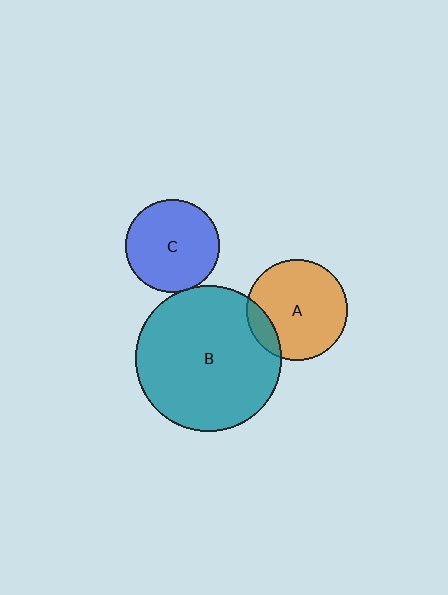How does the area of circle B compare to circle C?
Approximately 2.5 times.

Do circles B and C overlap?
Yes.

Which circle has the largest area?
Circle B (teal).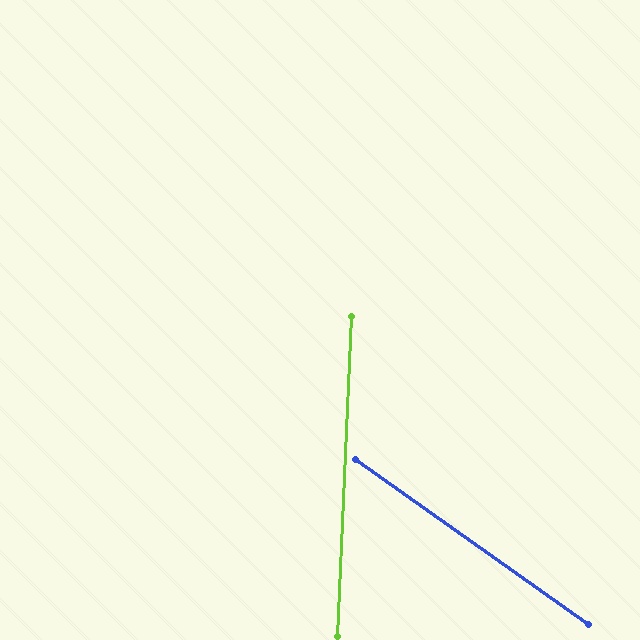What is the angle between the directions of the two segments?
Approximately 57 degrees.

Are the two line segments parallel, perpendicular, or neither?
Neither parallel nor perpendicular — they differ by about 57°.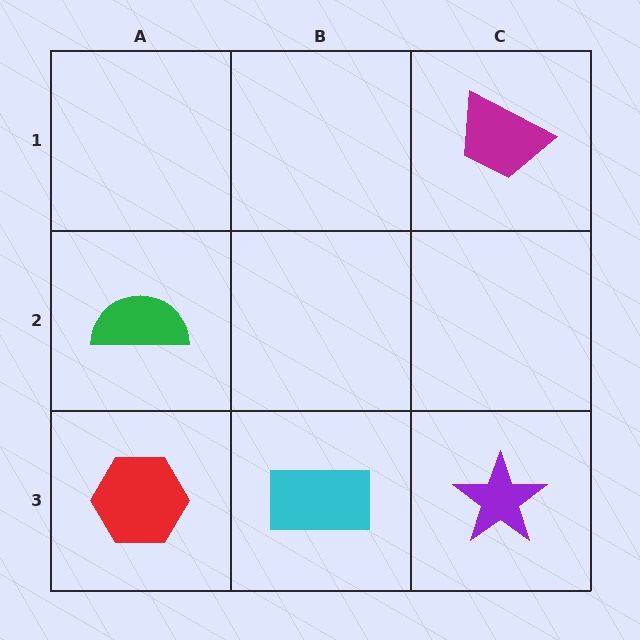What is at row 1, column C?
A magenta trapezoid.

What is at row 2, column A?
A green semicircle.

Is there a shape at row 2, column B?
No, that cell is empty.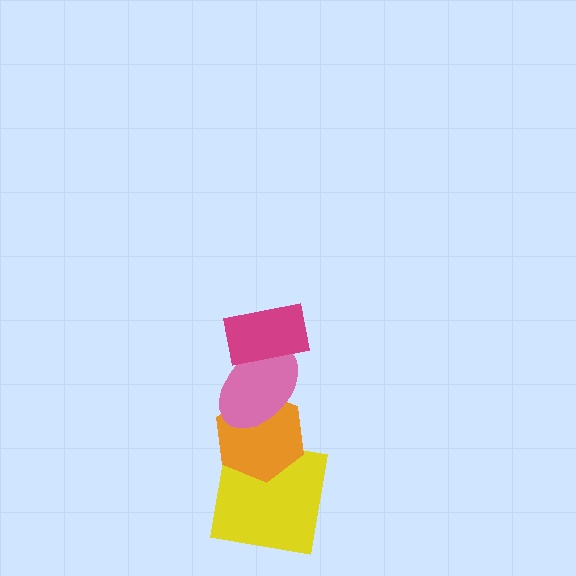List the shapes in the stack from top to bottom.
From top to bottom: the magenta rectangle, the pink ellipse, the orange hexagon, the yellow square.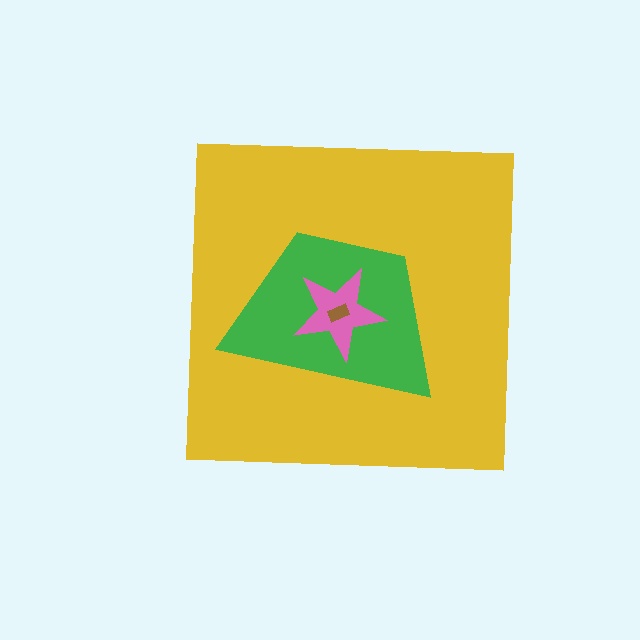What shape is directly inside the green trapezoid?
The pink star.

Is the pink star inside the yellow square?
Yes.